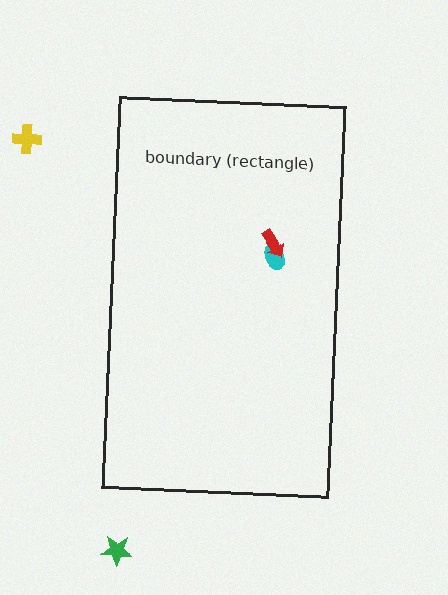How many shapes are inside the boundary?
2 inside, 2 outside.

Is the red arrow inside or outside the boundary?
Inside.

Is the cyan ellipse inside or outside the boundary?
Inside.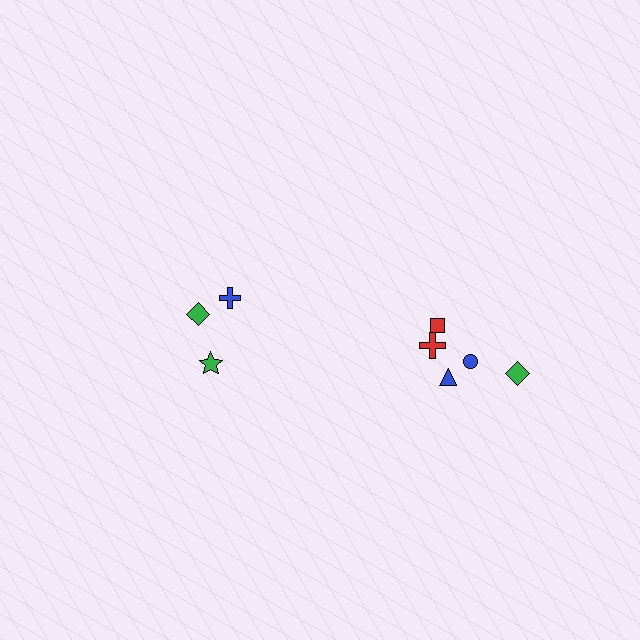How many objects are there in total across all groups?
There are 8 objects.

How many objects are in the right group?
There are 5 objects.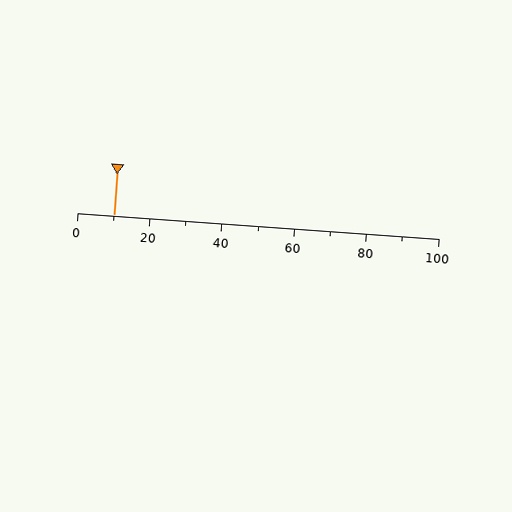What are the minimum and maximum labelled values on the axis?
The axis runs from 0 to 100.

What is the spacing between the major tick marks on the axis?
The major ticks are spaced 20 apart.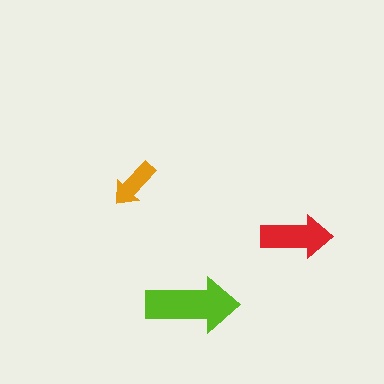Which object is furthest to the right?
The red arrow is rightmost.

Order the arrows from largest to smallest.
the lime one, the red one, the orange one.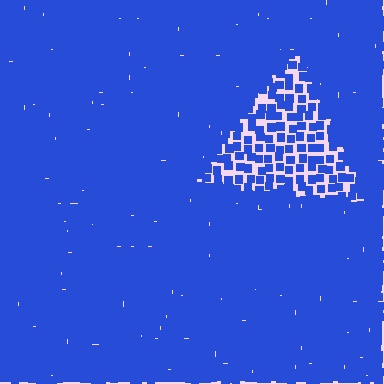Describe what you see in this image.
The image contains small blue elements arranged at two different densities. A triangle-shaped region is visible where the elements are less densely packed than the surrounding area.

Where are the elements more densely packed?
The elements are more densely packed outside the triangle boundary.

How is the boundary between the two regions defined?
The boundary is defined by a change in element density (approximately 2.7x ratio). All elements are the same color, size, and shape.